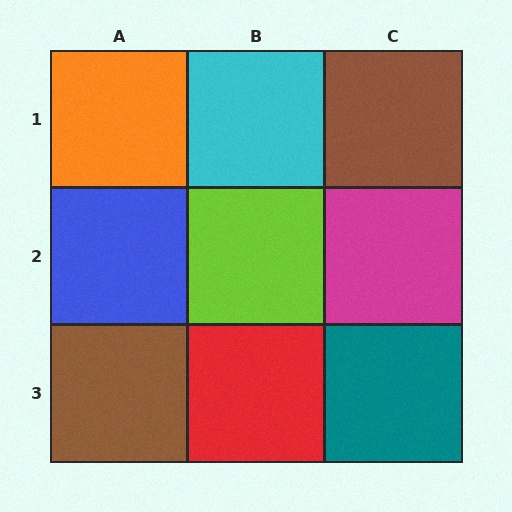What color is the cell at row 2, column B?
Lime.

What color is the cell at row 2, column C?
Magenta.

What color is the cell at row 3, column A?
Brown.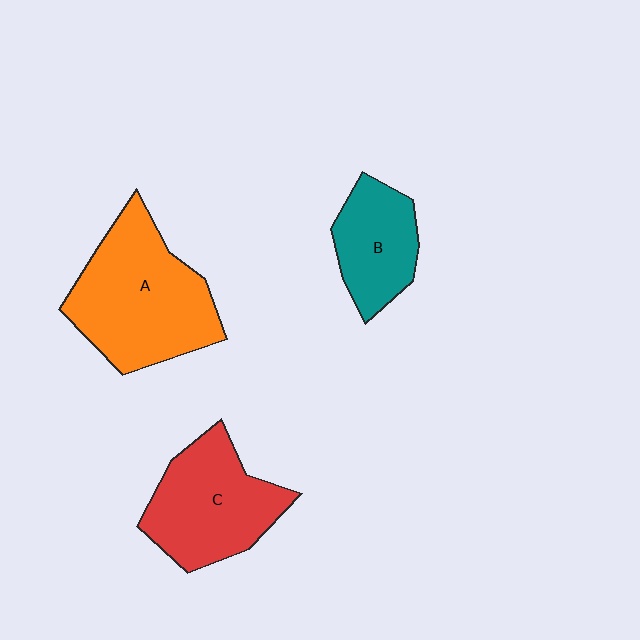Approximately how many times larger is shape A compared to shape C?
Approximately 1.3 times.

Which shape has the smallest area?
Shape B (teal).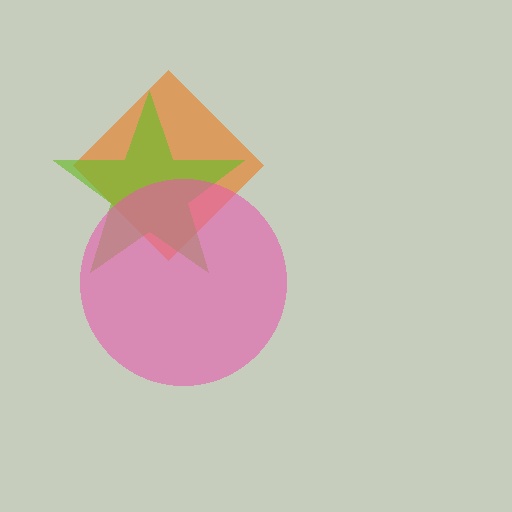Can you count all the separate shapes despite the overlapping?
Yes, there are 3 separate shapes.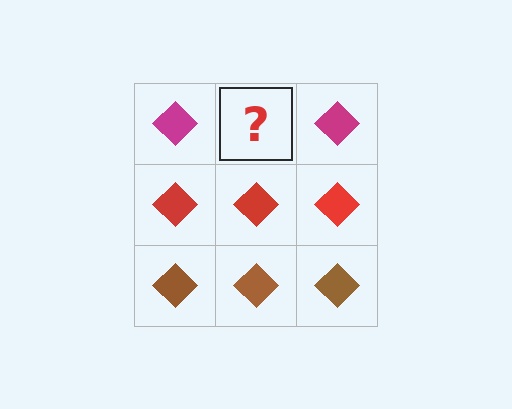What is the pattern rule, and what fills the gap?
The rule is that each row has a consistent color. The gap should be filled with a magenta diamond.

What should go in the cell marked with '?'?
The missing cell should contain a magenta diamond.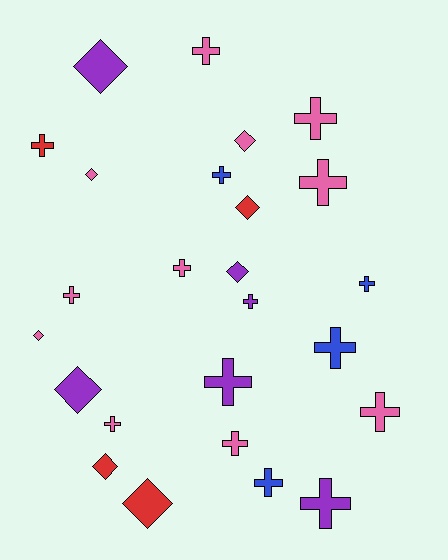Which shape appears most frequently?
Cross, with 16 objects.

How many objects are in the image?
There are 25 objects.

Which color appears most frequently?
Pink, with 11 objects.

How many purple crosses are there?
There are 3 purple crosses.